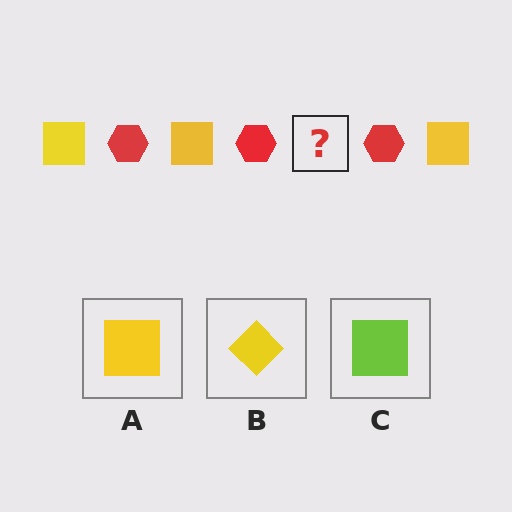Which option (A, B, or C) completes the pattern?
A.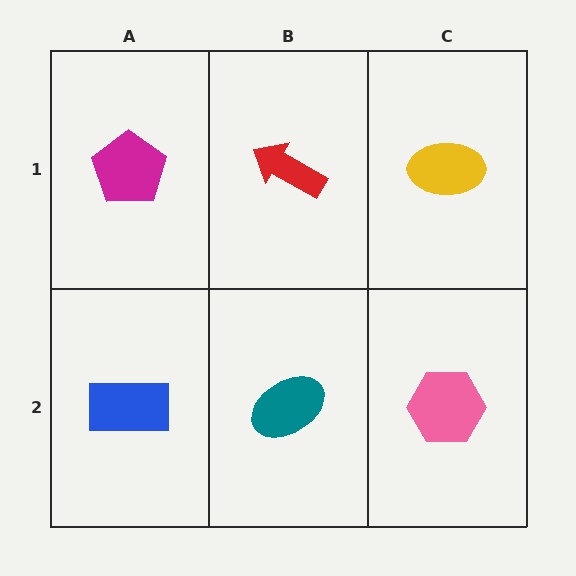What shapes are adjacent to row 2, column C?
A yellow ellipse (row 1, column C), a teal ellipse (row 2, column B).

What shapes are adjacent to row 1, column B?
A teal ellipse (row 2, column B), a magenta pentagon (row 1, column A), a yellow ellipse (row 1, column C).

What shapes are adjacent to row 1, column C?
A pink hexagon (row 2, column C), a red arrow (row 1, column B).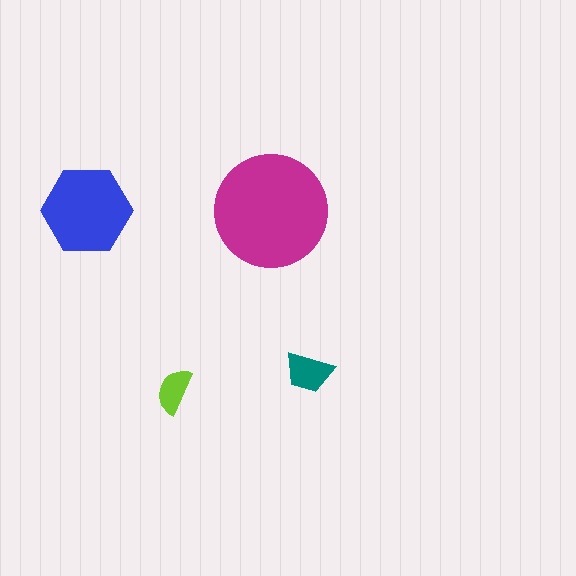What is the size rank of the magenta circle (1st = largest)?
1st.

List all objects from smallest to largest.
The lime semicircle, the teal trapezoid, the blue hexagon, the magenta circle.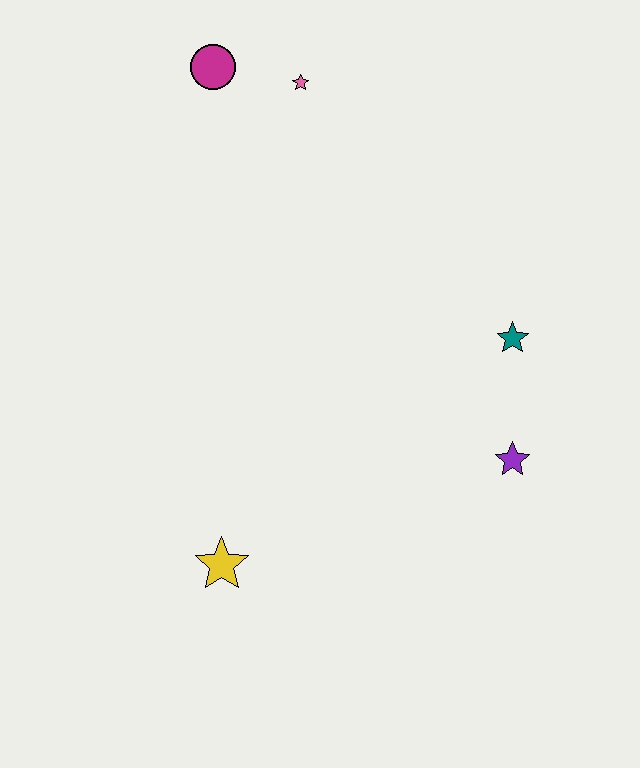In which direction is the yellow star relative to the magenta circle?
The yellow star is below the magenta circle.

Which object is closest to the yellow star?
The purple star is closest to the yellow star.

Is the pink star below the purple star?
No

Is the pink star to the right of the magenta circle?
Yes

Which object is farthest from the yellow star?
The magenta circle is farthest from the yellow star.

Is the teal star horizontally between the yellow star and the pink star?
No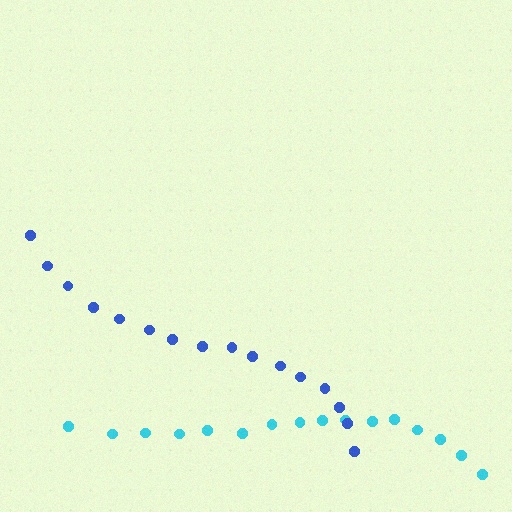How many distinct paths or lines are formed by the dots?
There are 2 distinct paths.